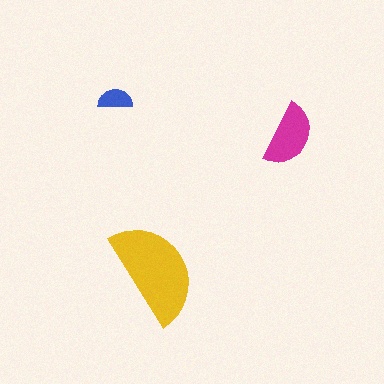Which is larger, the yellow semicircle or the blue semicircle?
The yellow one.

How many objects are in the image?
There are 3 objects in the image.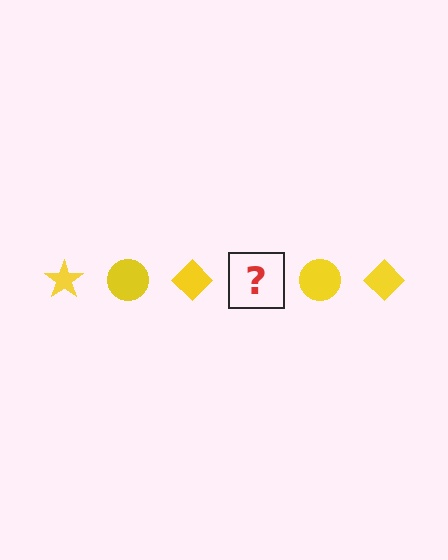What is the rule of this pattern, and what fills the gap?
The rule is that the pattern cycles through star, circle, diamond shapes in yellow. The gap should be filled with a yellow star.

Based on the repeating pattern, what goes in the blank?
The blank should be a yellow star.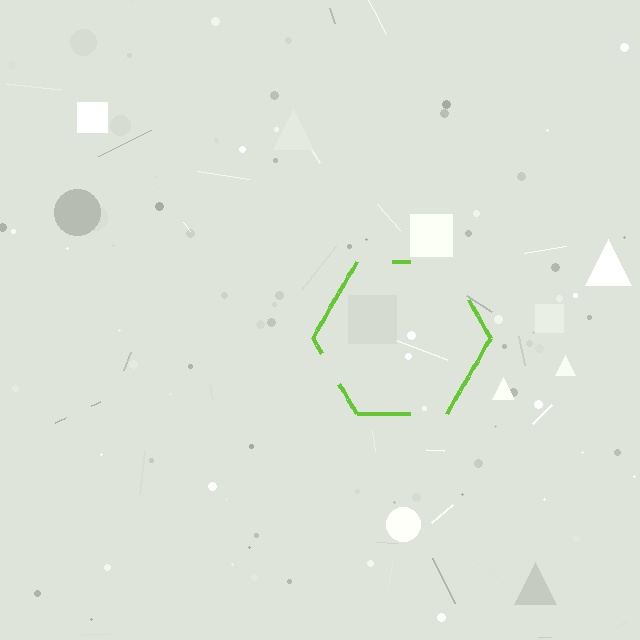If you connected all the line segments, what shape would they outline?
They would outline a hexagon.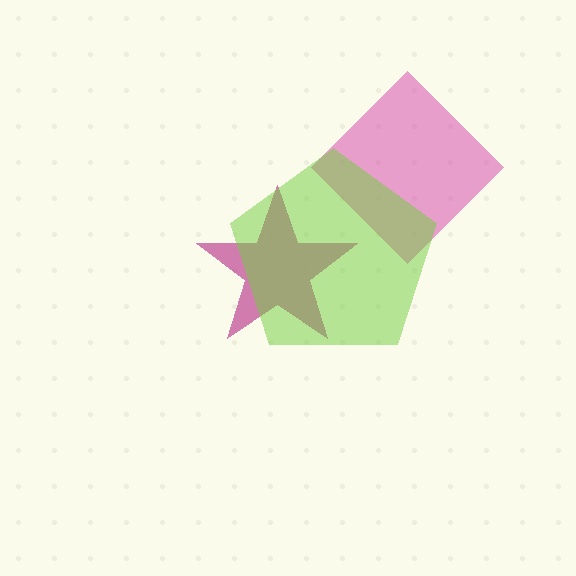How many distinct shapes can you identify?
There are 3 distinct shapes: a magenta star, a pink diamond, a lime pentagon.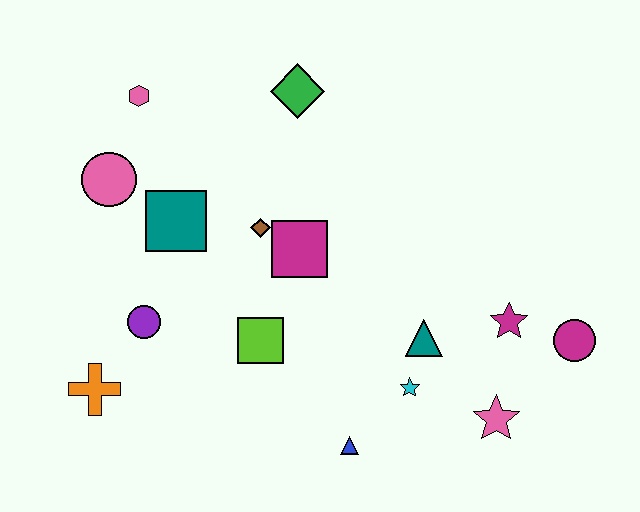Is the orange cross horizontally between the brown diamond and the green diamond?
No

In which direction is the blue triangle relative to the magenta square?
The blue triangle is below the magenta square.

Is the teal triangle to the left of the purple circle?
No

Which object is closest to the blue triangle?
The cyan star is closest to the blue triangle.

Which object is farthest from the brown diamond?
The magenta circle is farthest from the brown diamond.